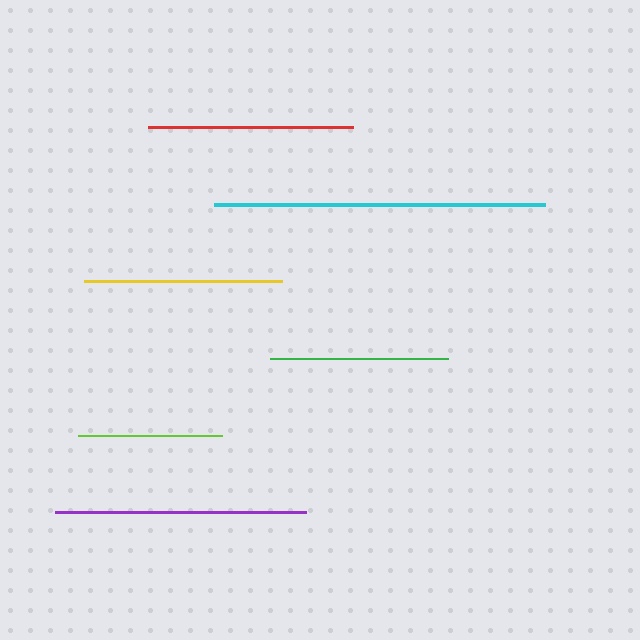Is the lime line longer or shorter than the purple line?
The purple line is longer than the lime line.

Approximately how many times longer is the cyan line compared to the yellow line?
The cyan line is approximately 1.7 times the length of the yellow line.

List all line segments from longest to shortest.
From longest to shortest: cyan, purple, red, yellow, green, lime.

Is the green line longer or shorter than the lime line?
The green line is longer than the lime line.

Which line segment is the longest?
The cyan line is the longest at approximately 331 pixels.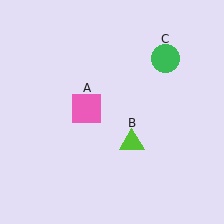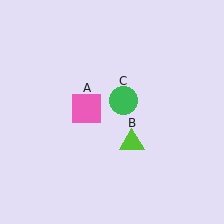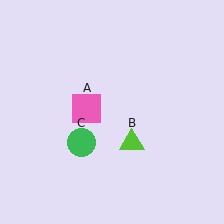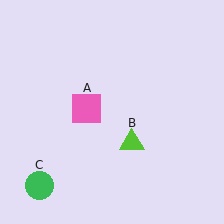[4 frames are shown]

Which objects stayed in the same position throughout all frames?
Pink square (object A) and lime triangle (object B) remained stationary.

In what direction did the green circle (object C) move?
The green circle (object C) moved down and to the left.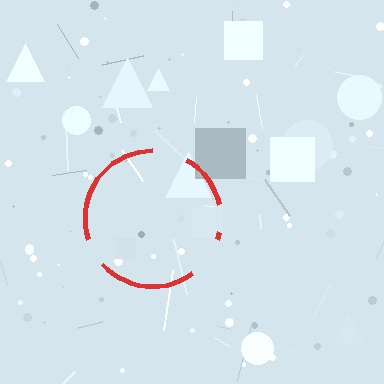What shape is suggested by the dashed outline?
The dashed outline suggests a circle.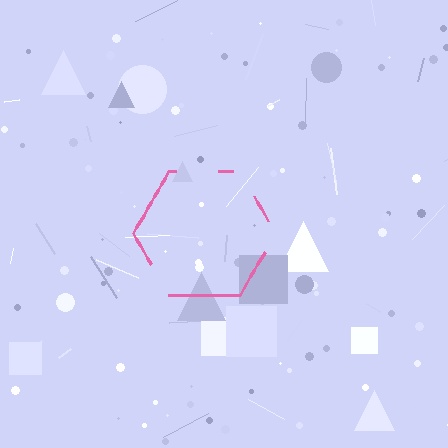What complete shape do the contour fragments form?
The contour fragments form a hexagon.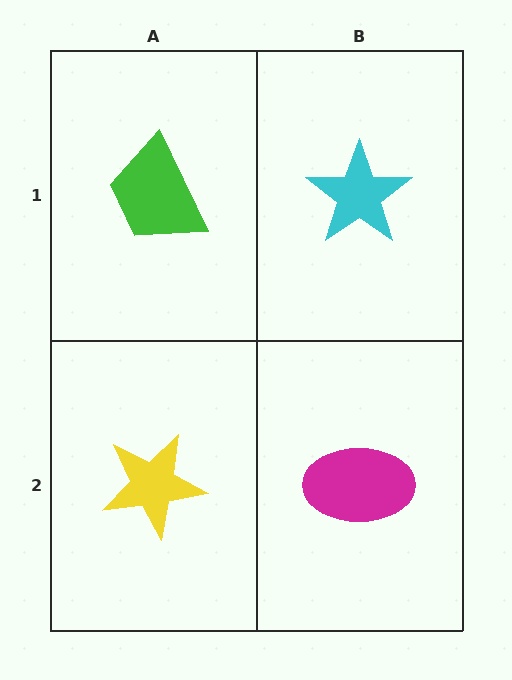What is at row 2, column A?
A yellow star.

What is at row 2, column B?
A magenta ellipse.